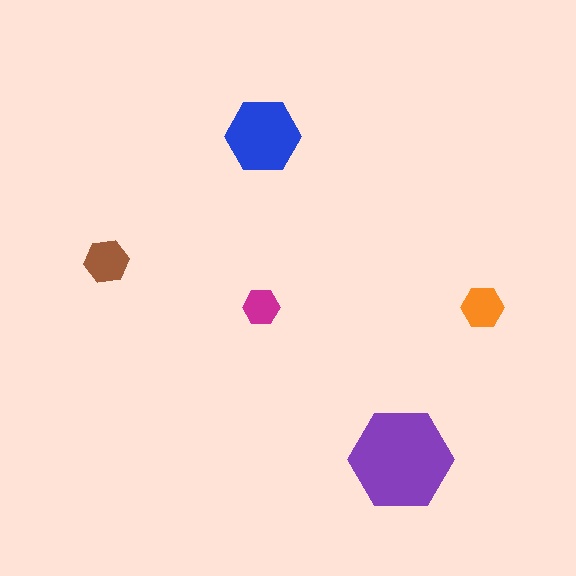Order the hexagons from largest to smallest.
the purple one, the blue one, the brown one, the orange one, the magenta one.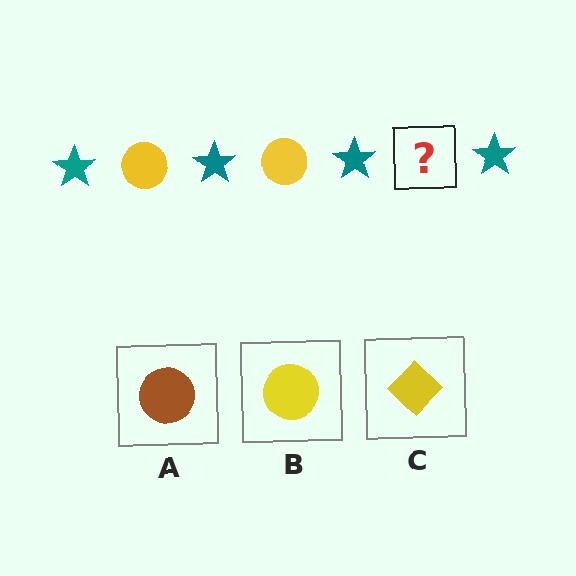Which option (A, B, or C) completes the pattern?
B.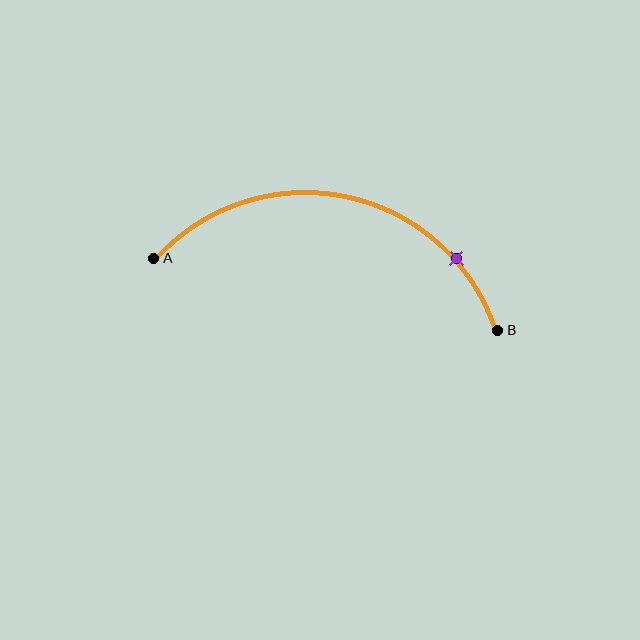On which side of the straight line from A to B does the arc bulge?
The arc bulges above the straight line connecting A and B.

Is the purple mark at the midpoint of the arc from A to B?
No. The purple mark lies on the arc but is closer to endpoint B. The arc midpoint would be at the point on the curve equidistant along the arc from both A and B.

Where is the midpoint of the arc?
The arc midpoint is the point on the curve farthest from the straight line joining A and B. It sits above that line.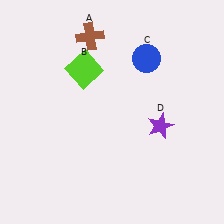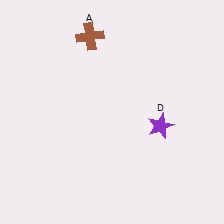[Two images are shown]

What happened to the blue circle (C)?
The blue circle (C) was removed in Image 2. It was in the top-right area of Image 1.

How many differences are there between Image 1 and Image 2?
There are 2 differences between the two images.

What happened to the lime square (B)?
The lime square (B) was removed in Image 2. It was in the top-left area of Image 1.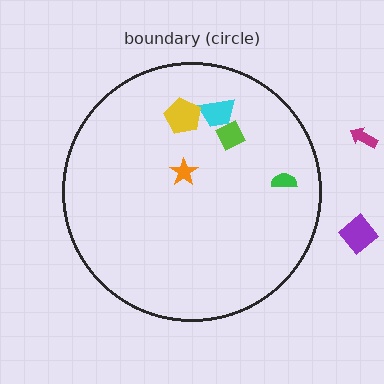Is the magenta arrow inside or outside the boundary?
Outside.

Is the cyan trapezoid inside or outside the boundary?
Inside.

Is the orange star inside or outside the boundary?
Inside.